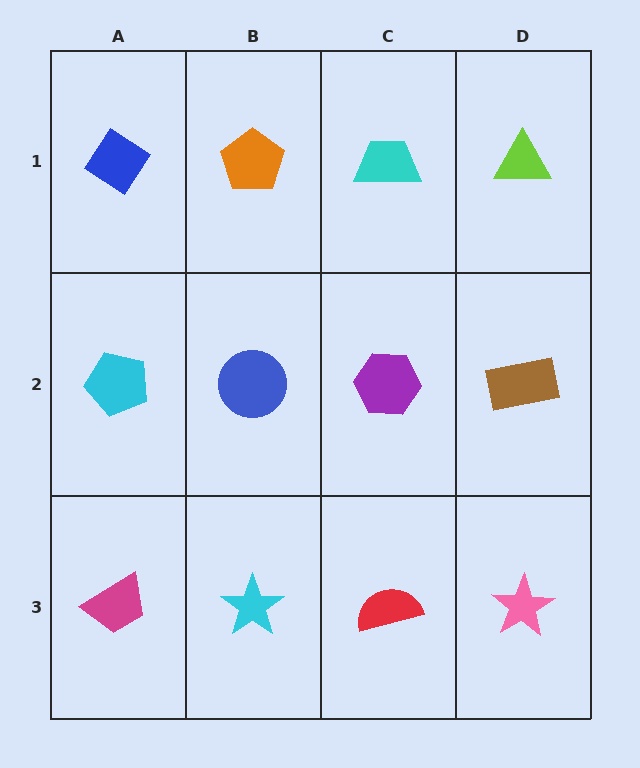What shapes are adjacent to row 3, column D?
A brown rectangle (row 2, column D), a red semicircle (row 3, column C).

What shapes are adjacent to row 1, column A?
A cyan pentagon (row 2, column A), an orange pentagon (row 1, column B).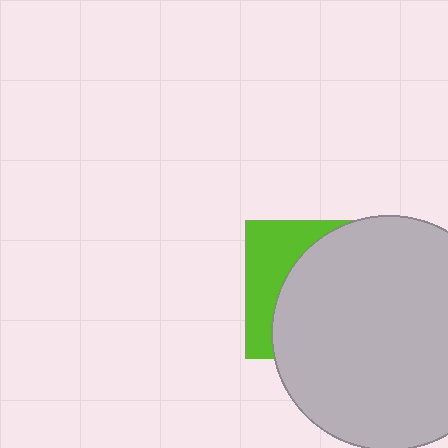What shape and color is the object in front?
The object in front is a light gray circle.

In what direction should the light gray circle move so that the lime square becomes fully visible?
The light gray circle should move right. That is the shortest direction to clear the overlap and leave the lime square fully visible.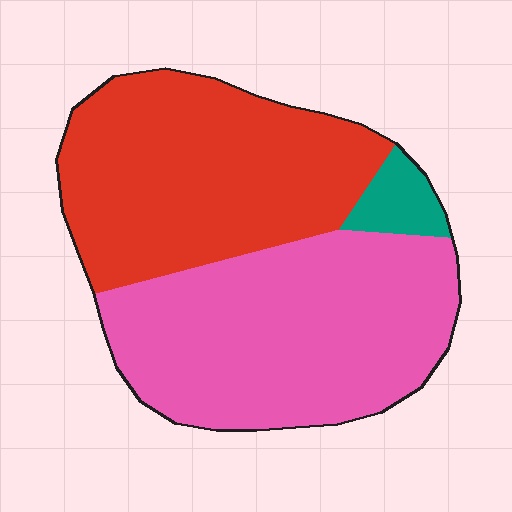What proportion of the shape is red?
Red covers about 45% of the shape.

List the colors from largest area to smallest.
From largest to smallest: pink, red, teal.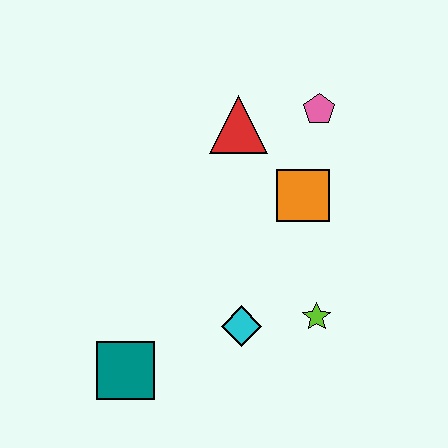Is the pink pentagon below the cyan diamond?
No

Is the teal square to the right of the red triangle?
No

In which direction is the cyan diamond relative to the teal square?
The cyan diamond is to the right of the teal square.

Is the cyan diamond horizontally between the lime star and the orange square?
No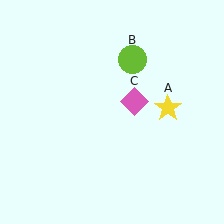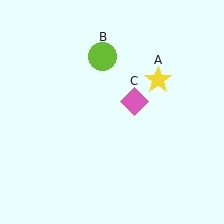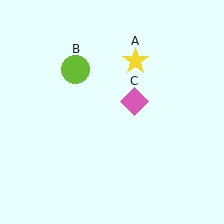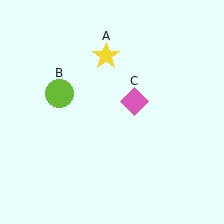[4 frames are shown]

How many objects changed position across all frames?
2 objects changed position: yellow star (object A), lime circle (object B).